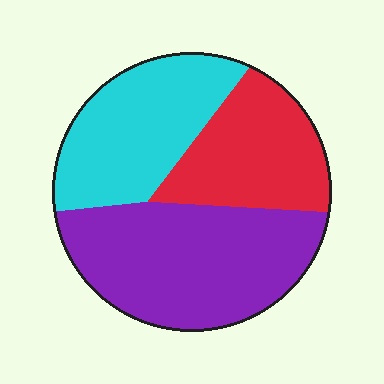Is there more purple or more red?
Purple.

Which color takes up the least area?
Red, at roughly 25%.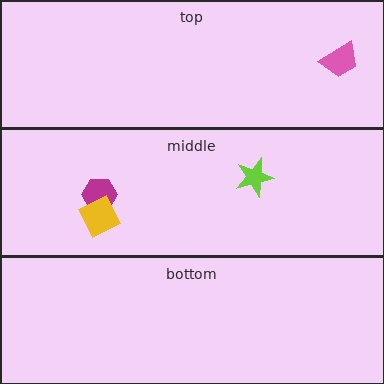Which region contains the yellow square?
The middle region.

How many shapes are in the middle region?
3.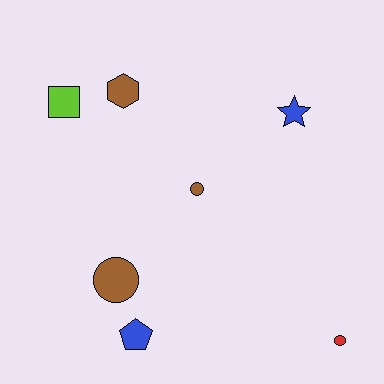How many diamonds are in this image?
There are no diamonds.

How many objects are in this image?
There are 7 objects.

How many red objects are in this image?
There is 1 red object.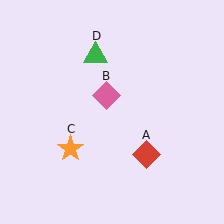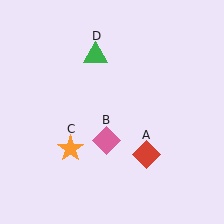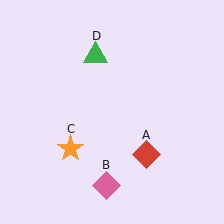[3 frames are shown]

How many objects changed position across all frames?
1 object changed position: pink diamond (object B).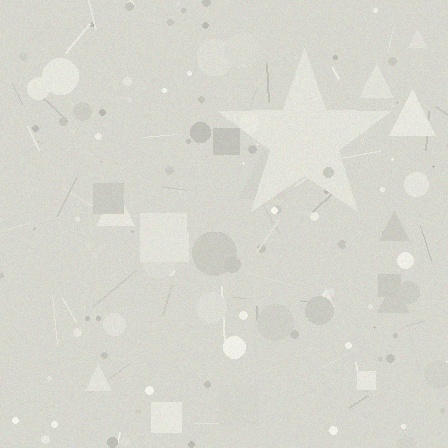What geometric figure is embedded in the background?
A star is embedded in the background.